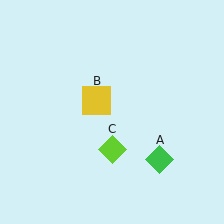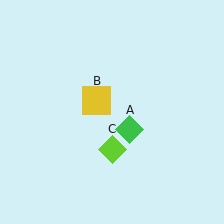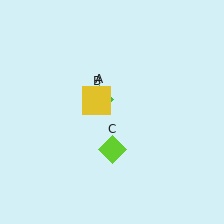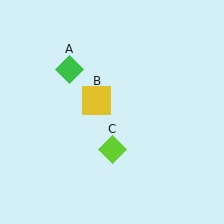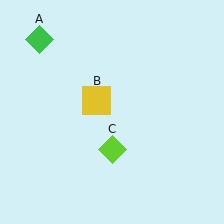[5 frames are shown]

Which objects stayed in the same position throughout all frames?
Yellow square (object B) and lime diamond (object C) remained stationary.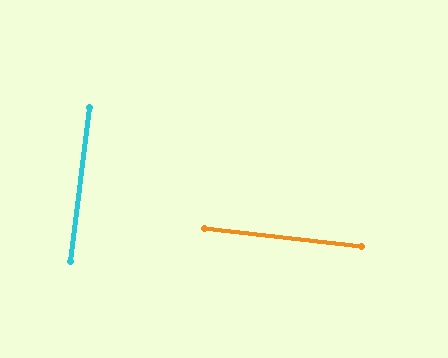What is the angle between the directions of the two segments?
Approximately 89 degrees.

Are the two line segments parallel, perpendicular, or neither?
Perpendicular — they meet at approximately 89°.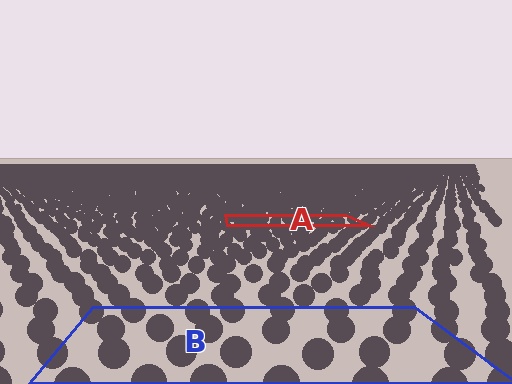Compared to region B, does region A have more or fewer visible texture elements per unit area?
Region A has more texture elements per unit area — they are packed more densely because it is farther away.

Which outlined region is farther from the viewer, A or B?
Region A is farther from the viewer — the texture elements inside it appear smaller and more densely packed.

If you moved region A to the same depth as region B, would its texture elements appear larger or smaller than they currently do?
They would appear larger. At a closer depth, the same texture elements are projected at a bigger on-screen size.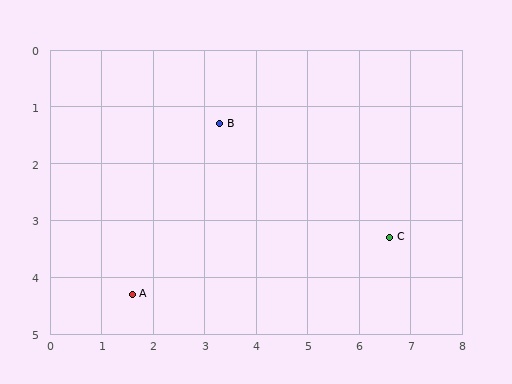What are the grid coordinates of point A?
Point A is at approximately (1.6, 4.3).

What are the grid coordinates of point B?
Point B is at approximately (3.3, 1.3).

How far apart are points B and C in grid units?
Points B and C are about 3.9 grid units apart.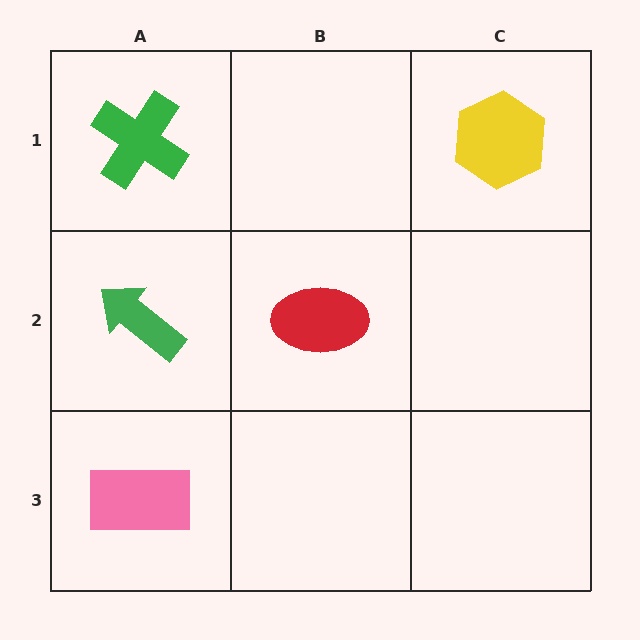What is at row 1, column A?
A green cross.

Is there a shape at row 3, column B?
No, that cell is empty.